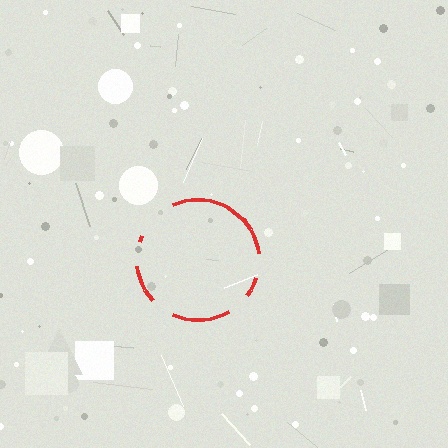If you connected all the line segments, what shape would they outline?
They would outline a circle.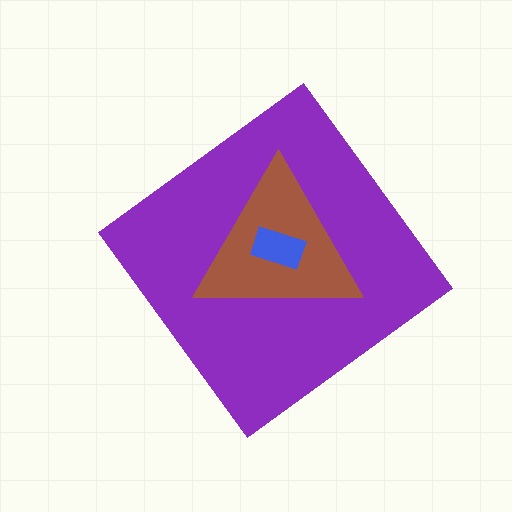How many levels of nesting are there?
3.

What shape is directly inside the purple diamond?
The brown triangle.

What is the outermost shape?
The purple diamond.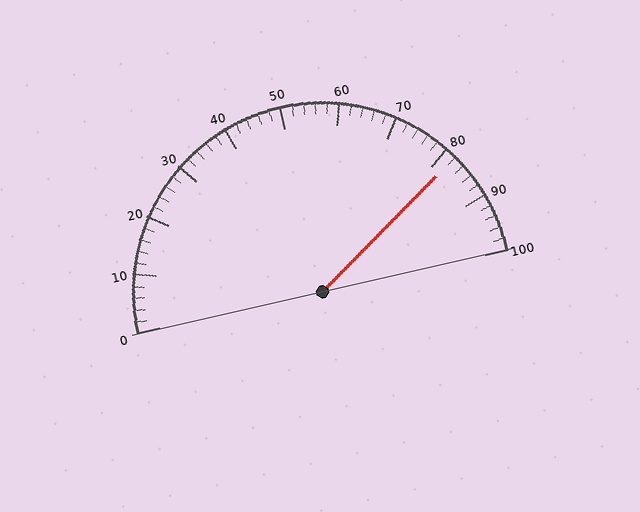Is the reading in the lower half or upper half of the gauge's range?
The reading is in the upper half of the range (0 to 100).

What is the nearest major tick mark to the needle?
The nearest major tick mark is 80.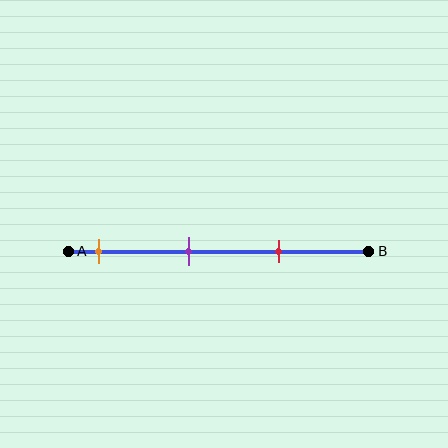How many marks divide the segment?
There are 3 marks dividing the segment.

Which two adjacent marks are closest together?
The purple and red marks are the closest adjacent pair.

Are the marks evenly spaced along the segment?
Yes, the marks are approximately evenly spaced.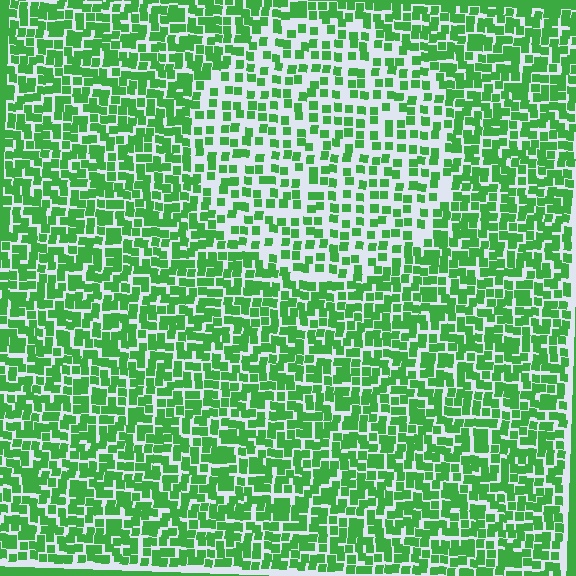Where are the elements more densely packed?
The elements are more densely packed outside the circle boundary.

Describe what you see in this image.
The image contains small green elements arranged at two different densities. A circle-shaped region is visible where the elements are less densely packed than the surrounding area.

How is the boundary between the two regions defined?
The boundary is defined by a change in element density (approximately 1.8x ratio). All elements are the same color, size, and shape.